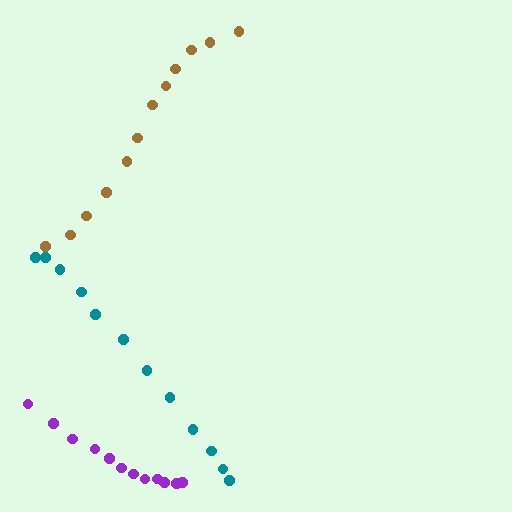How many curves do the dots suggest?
There are 3 distinct paths.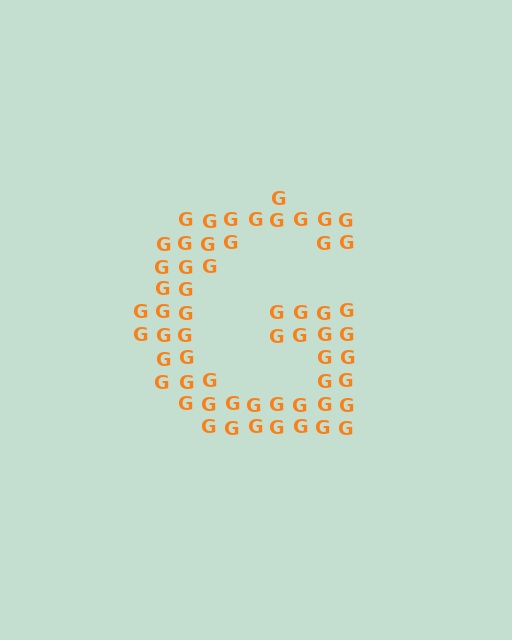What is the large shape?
The large shape is the letter G.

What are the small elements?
The small elements are letter G's.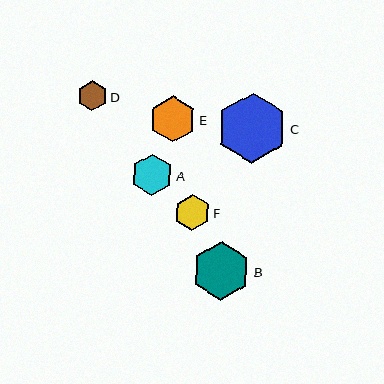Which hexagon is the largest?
Hexagon C is the largest with a size of approximately 70 pixels.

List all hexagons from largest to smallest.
From largest to smallest: C, B, E, A, F, D.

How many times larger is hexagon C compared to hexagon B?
Hexagon C is approximately 1.2 times the size of hexagon B.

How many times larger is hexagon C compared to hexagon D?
Hexagon C is approximately 2.3 times the size of hexagon D.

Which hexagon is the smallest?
Hexagon D is the smallest with a size of approximately 31 pixels.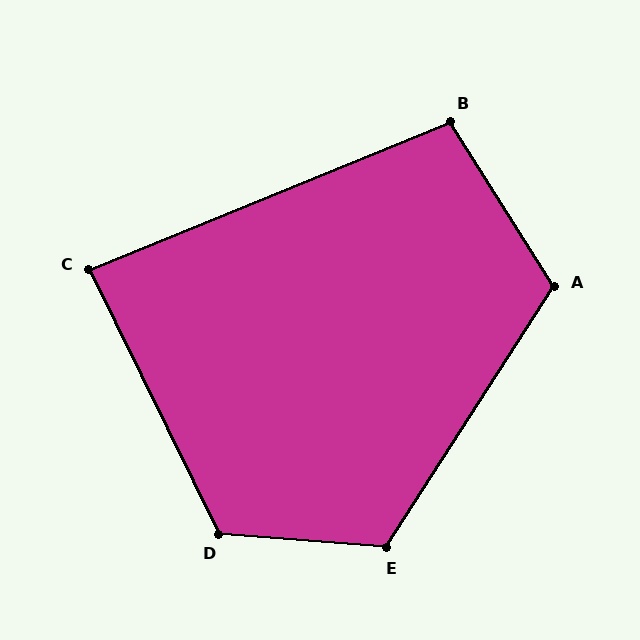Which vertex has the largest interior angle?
D, at approximately 121 degrees.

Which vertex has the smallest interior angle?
C, at approximately 86 degrees.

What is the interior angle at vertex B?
Approximately 100 degrees (obtuse).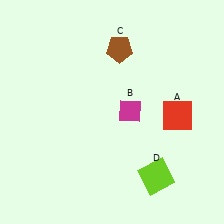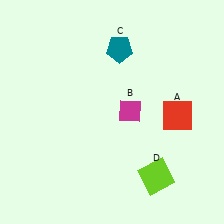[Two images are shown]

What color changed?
The pentagon (C) changed from brown in Image 1 to teal in Image 2.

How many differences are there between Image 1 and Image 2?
There is 1 difference between the two images.